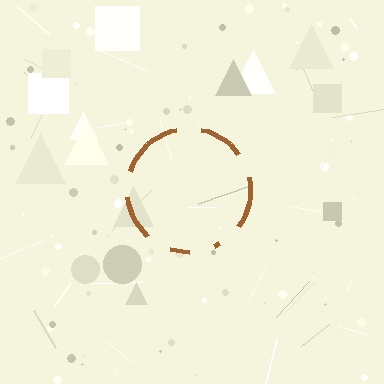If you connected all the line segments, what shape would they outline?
They would outline a circle.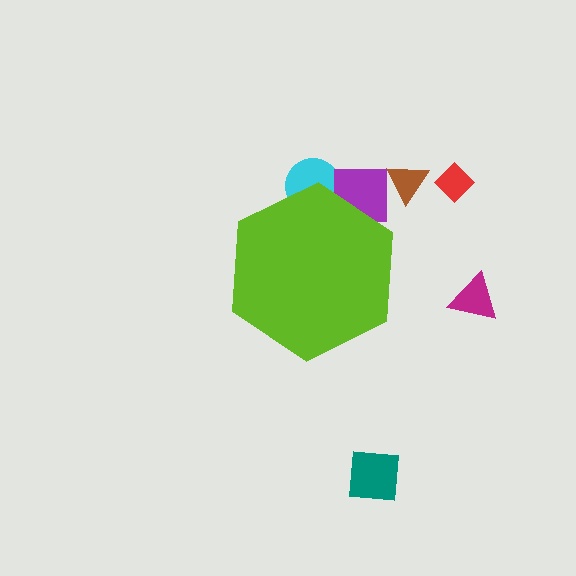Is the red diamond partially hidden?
No, the red diamond is fully visible.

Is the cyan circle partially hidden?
Yes, the cyan circle is partially hidden behind the lime hexagon.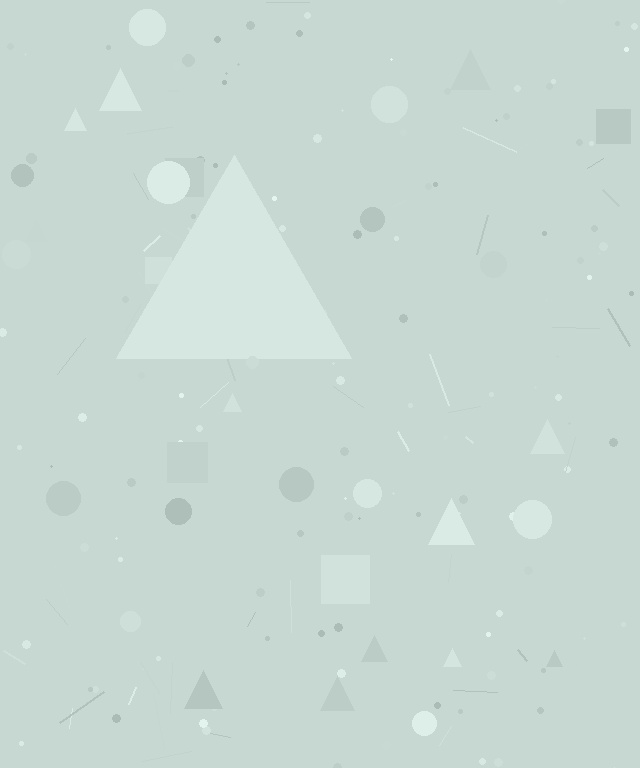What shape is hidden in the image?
A triangle is hidden in the image.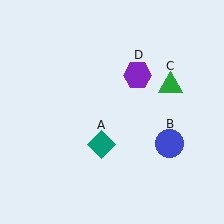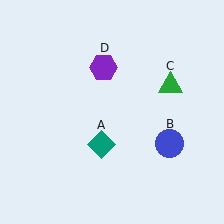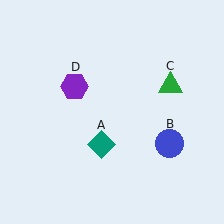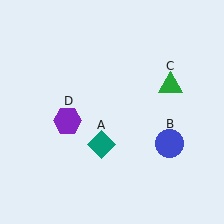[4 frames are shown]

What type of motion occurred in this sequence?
The purple hexagon (object D) rotated counterclockwise around the center of the scene.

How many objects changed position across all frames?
1 object changed position: purple hexagon (object D).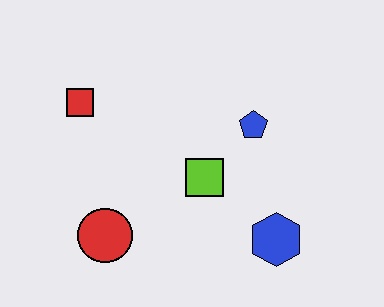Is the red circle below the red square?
Yes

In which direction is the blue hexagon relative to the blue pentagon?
The blue hexagon is below the blue pentagon.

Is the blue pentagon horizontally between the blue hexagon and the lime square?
Yes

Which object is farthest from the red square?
The blue hexagon is farthest from the red square.